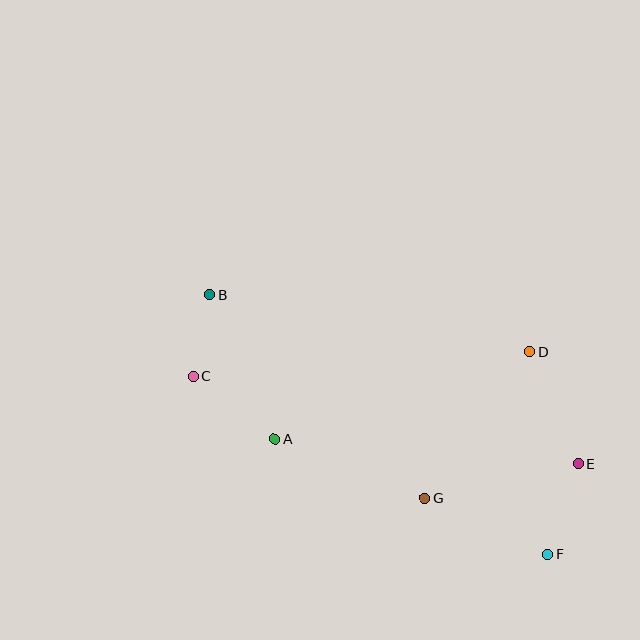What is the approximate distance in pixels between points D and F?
The distance between D and F is approximately 203 pixels.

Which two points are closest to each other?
Points B and C are closest to each other.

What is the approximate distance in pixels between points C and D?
The distance between C and D is approximately 337 pixels.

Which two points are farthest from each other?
Points B and F are farthest from each other.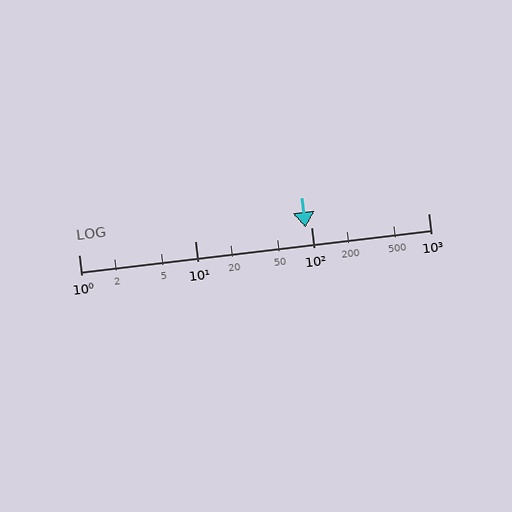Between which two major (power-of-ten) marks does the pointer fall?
The pointer is between 10 and 100.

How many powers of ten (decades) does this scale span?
The scale spans 3 decades, from 1 to 1000.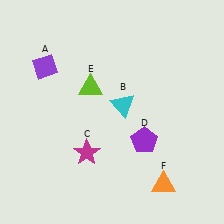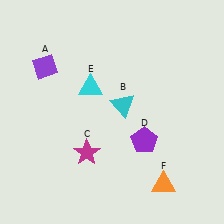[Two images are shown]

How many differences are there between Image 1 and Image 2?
There is 1 difference between the two images.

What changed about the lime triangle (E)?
In Image 1, E is lime. In Image 2, it changed to cyan.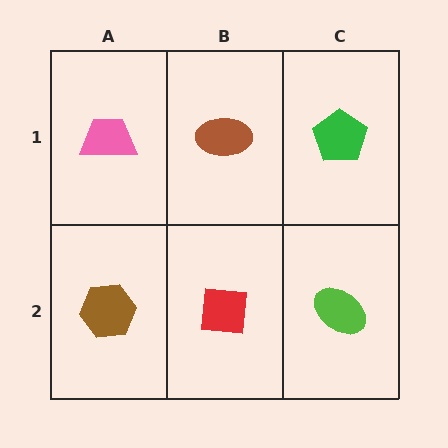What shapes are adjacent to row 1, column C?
A lime ellipse (row 2, column C), a brown ellipse (row 1, column B).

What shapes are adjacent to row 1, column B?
A red square (row 2, column B), a pink trapezoid (row 1, column A), a green pentagon (row 1, column C).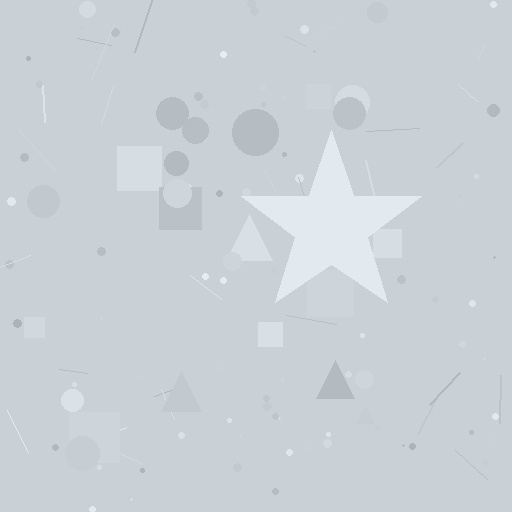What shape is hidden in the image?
A star is hidden in the image.